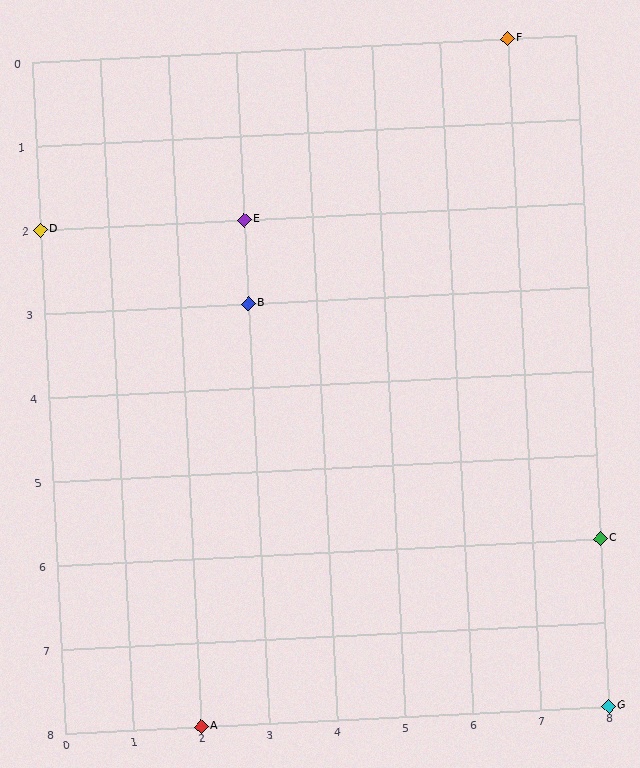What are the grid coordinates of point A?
Point A is at grid coordinates (2, 8).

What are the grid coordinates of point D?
Point D is at grid coordinates (0, 2).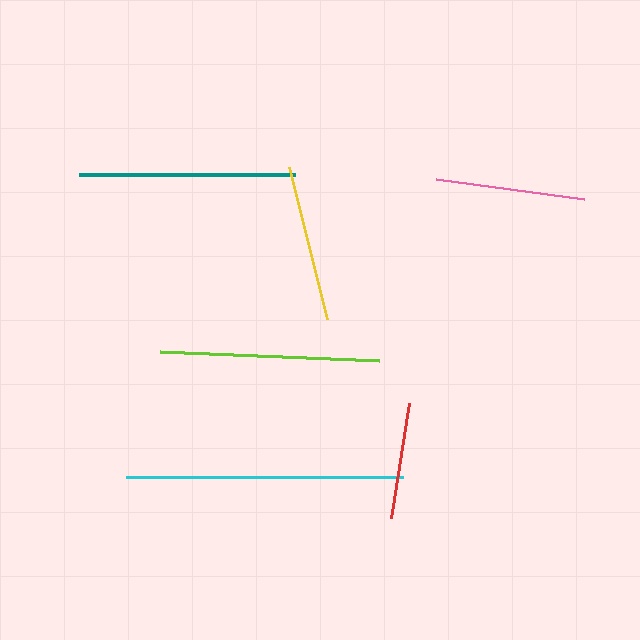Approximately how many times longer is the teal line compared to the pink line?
The teal line is approximately 1.5 times the length of the pink line.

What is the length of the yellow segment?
The yellow segment is approximately 157 pixels long.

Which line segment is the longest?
The cyan line is the longest at approximately 278 pixels.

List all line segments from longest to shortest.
From longest to shortest: cyan, lime, teal, yellow, pink, red.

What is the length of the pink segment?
The pink segment is approximately 148 pixels long.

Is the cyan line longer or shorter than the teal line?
The cyan line is longer than the teal line.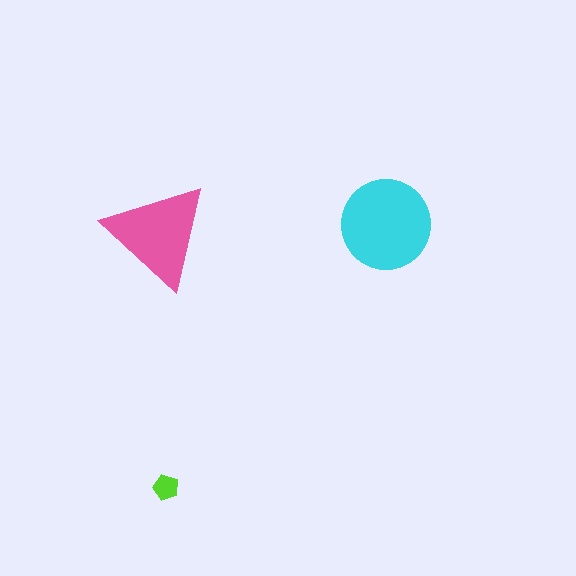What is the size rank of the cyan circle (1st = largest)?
1st.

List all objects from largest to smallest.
The cyan circle, the pink triangle, the lime pentagon.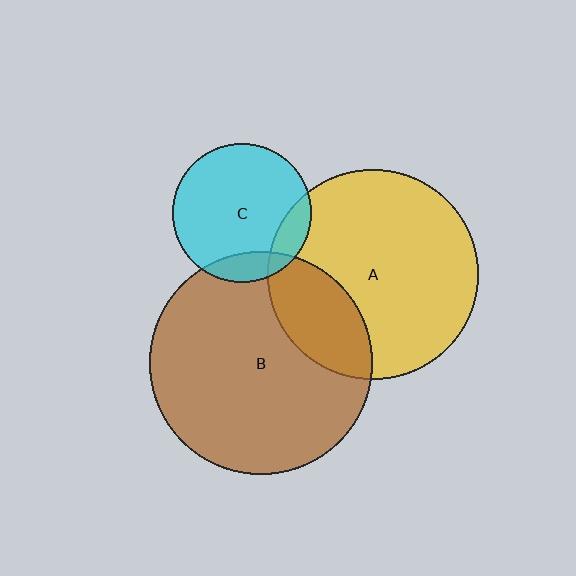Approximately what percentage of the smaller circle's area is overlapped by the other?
Approximately 25%.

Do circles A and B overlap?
Yes.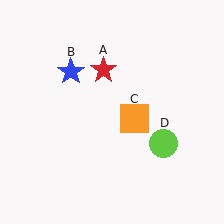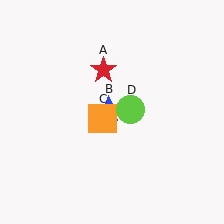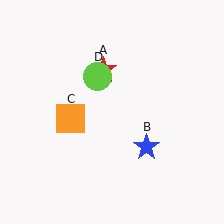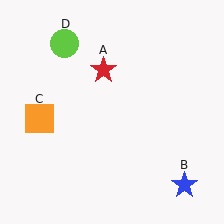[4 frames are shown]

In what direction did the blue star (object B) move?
The blue star (object B) moved down and to the right.